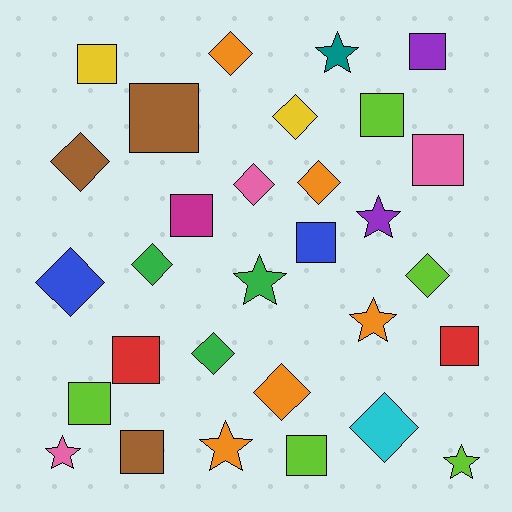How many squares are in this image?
There are 12 squares.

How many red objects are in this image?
There are 2 red objects.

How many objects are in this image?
There are 30 objects.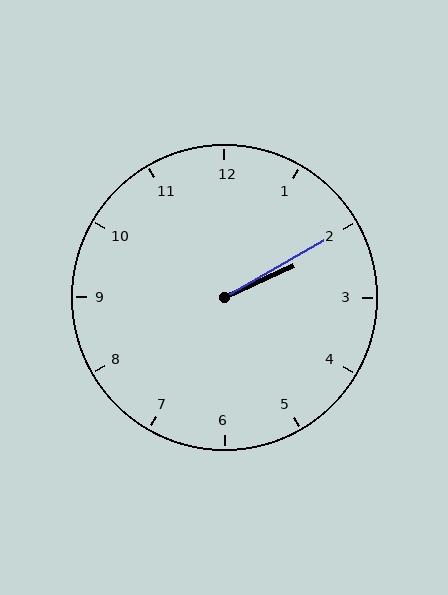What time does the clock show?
2:10.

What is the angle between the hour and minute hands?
Approximately 5 degrees.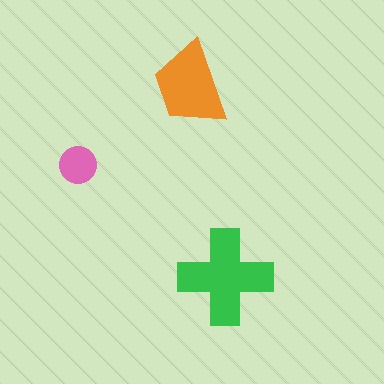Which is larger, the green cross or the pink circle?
The green cross.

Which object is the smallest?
The pink circle.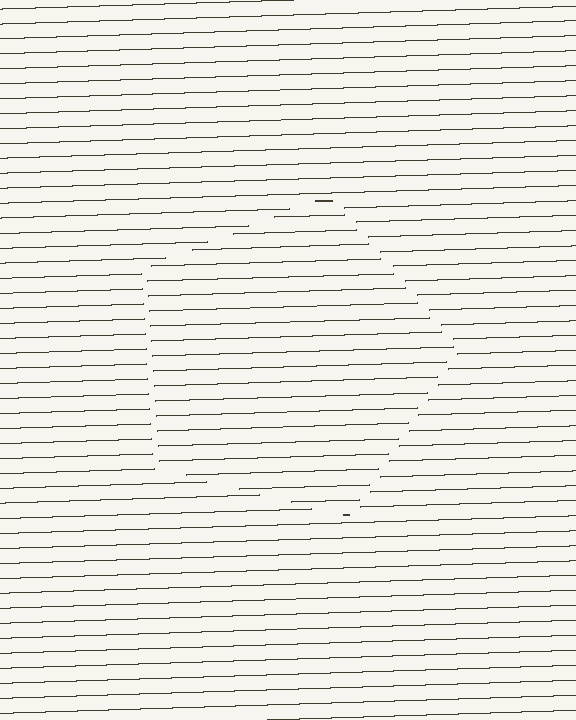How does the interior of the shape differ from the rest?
The interior of the shape contains the same grating, shifted by half a period — the contour is defined by the phase discontinuity where line-ends from the inner and outer gratings abut.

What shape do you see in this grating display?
An illusory pentagon. The interior of the shape contains the same grating, shifted by half a period — the contour is defined by the phase discontinuity where line-ends from the inner and outer gratings abut.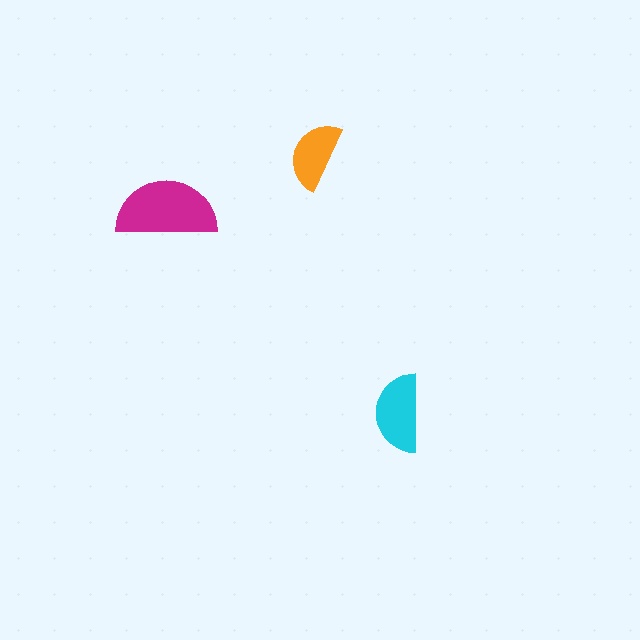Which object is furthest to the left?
The magenta semicircle is leftmost.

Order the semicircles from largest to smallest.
the magenta one, the cyan one, the orange one.